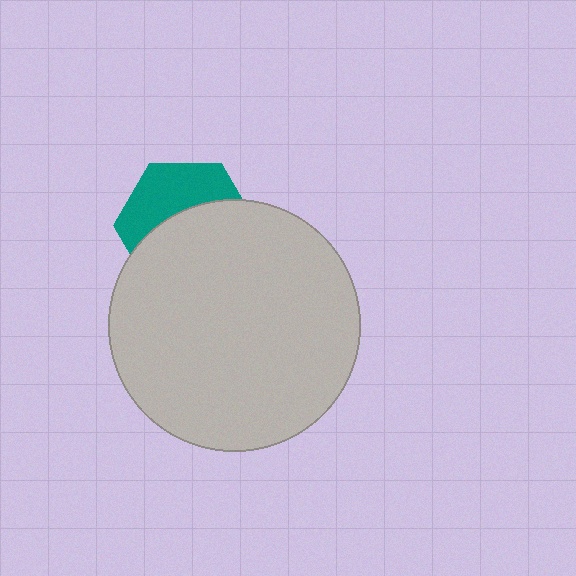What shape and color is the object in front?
The object in front is a light gray circle.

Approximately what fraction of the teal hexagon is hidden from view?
Roughly 59% of the teal hexagon is hidden behind the light gray circle.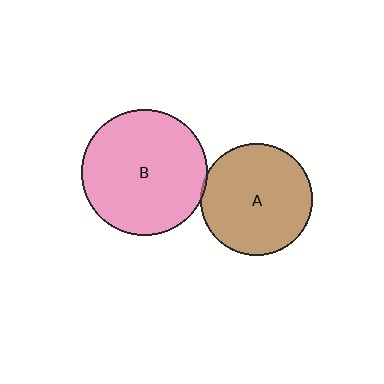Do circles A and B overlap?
Yes.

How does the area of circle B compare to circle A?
Approximately 1.3 times.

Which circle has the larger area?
Circle B (pink).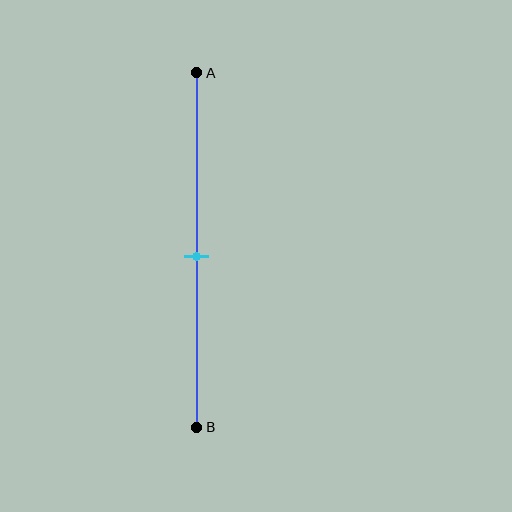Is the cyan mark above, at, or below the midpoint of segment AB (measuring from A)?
The cyan mark is approximately at the midpoint of segment AB.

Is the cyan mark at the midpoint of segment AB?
Yes, the mark is approximately at the midpoint.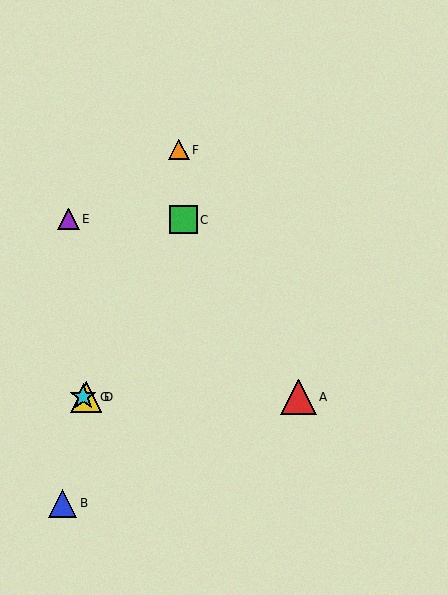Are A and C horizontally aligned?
No, A is at y≈397 and C is at y≈220.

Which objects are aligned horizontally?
Objects A, D, G are aligned horizontally.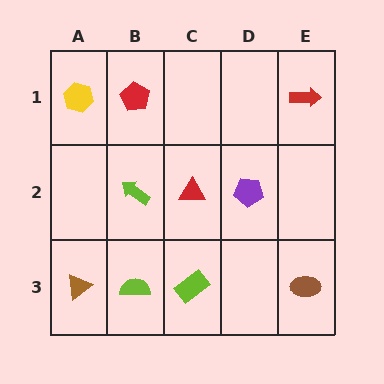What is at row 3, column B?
A lime semicircle.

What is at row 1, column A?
A yellow hexagon.